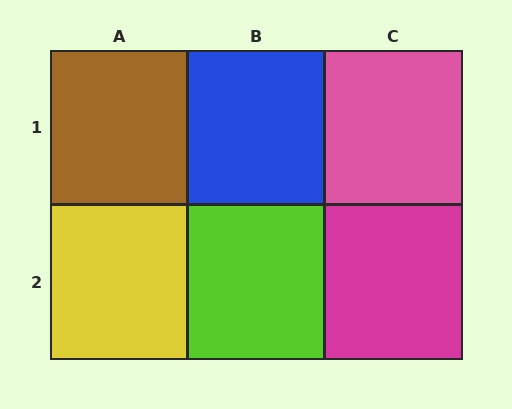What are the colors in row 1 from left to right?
Brown, blue, pink.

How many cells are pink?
1 cell is pink.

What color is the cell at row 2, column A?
Yellow.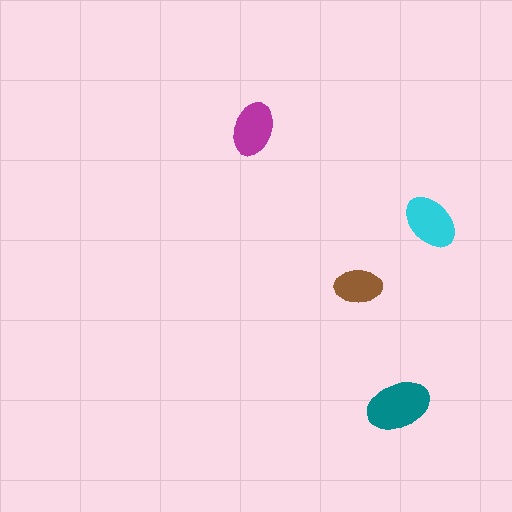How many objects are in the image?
There are 4 objects in the image.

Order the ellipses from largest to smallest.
the teal one, the cyan one, the magenta one, the brown one.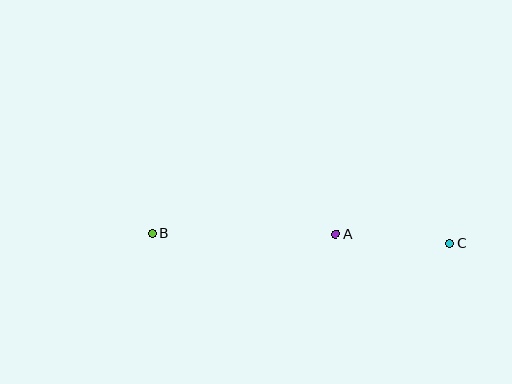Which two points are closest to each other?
Points A and C are closest to each other.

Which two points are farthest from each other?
Points B and C are farthest from each other.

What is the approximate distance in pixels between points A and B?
The distance between A and B is approximately 184 pixels.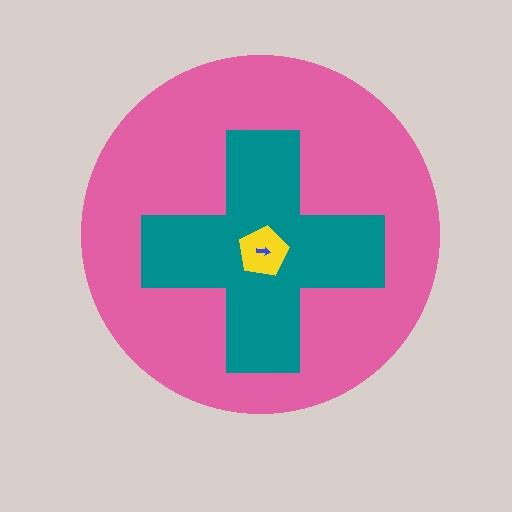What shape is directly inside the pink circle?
The teal cross.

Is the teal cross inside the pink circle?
Yes.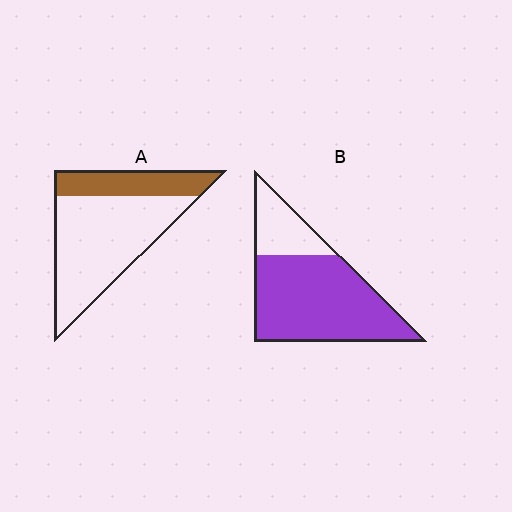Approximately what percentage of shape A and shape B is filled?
A is approximately 30% and B is approximately 75%.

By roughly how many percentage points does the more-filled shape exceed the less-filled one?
By roughly 50 percentage points (B over A).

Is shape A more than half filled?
No.